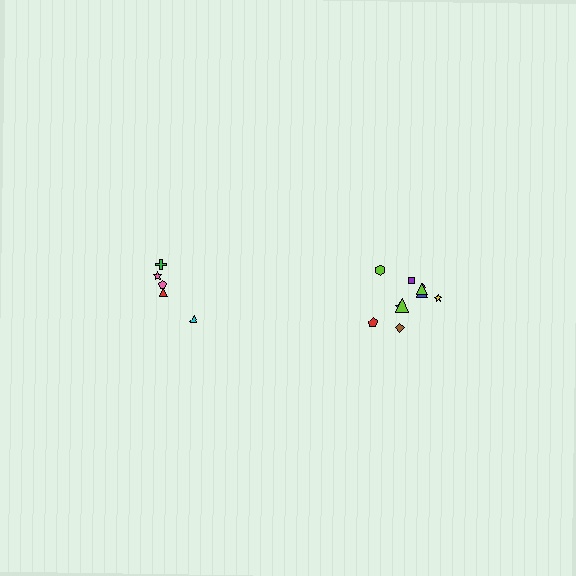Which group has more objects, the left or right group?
The right group.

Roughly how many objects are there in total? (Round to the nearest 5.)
Roughly 15 objects in total.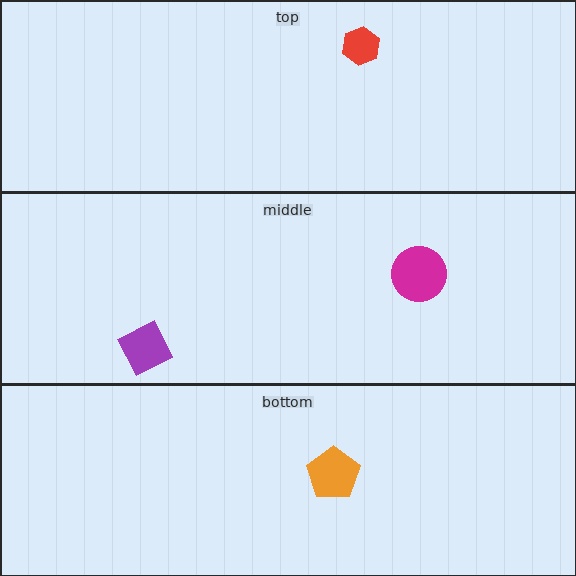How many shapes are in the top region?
1.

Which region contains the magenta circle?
The middle region.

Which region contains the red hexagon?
The top region.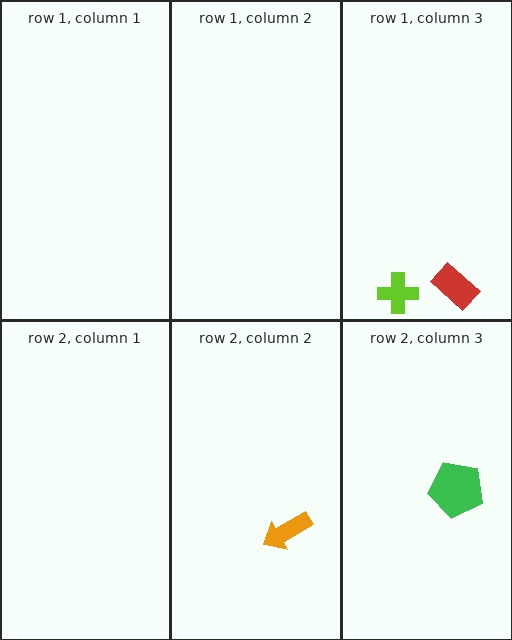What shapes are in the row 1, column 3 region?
The red rectangle, the lime cross.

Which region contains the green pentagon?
The row 2, column 3 region.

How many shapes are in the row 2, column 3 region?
1.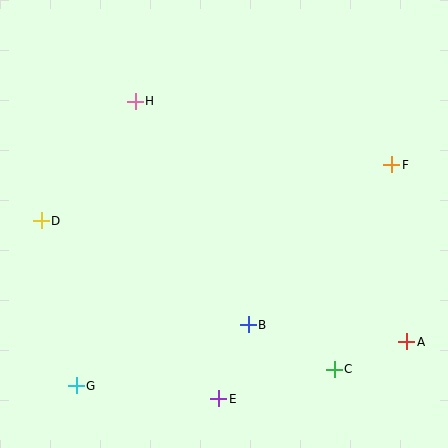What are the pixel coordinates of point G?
Point G is at (76, 386).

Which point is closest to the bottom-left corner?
Point G is closest to the bottom-left corner.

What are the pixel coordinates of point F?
Point F is at (392, 165).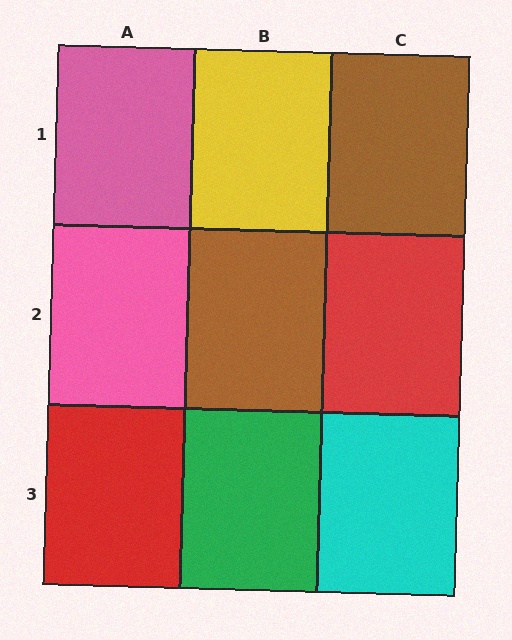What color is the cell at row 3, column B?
Green.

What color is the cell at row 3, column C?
Cyan.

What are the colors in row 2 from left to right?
Pink, brown, red.